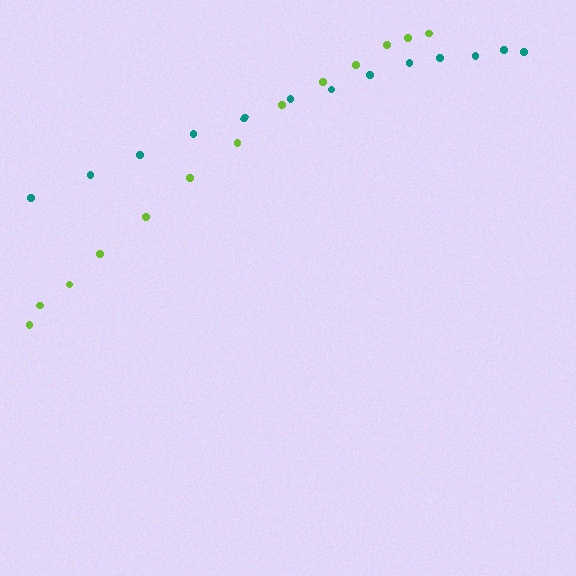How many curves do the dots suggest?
There are 2 distinct paths.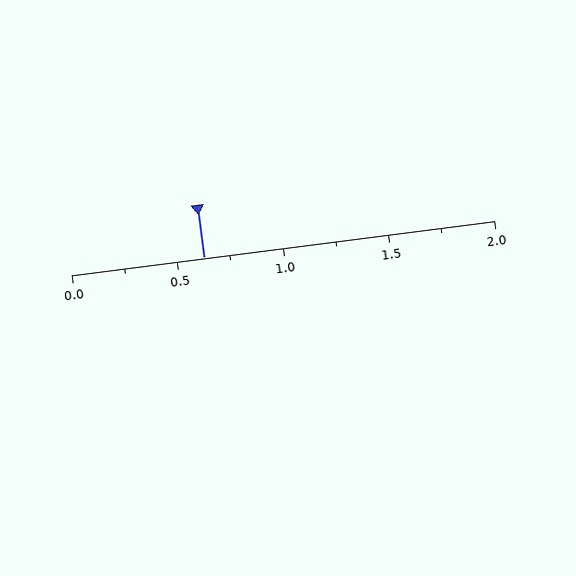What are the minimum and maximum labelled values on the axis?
The axis runs from 0.0 to 2.0.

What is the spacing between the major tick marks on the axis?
The major ticks are spaced 0.5 apart.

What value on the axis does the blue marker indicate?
The marker indicates approximately 0.62.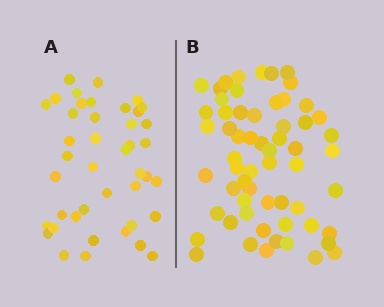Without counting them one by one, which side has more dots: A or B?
Region B (the right region) has more dots.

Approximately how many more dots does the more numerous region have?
Region B has approximately 20 more dots than region A.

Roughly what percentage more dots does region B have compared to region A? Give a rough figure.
About 45% more.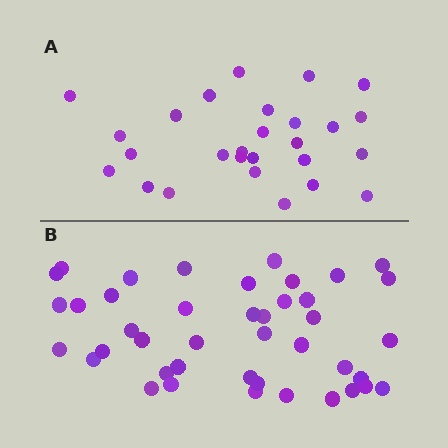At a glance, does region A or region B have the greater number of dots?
Region B (the bottom region) has more dots.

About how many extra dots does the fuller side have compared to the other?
Region B has approximately 15 more dots than region A.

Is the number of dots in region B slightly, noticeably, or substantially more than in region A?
Region B has substantially more. The ratio is roughly 1.6 to 1.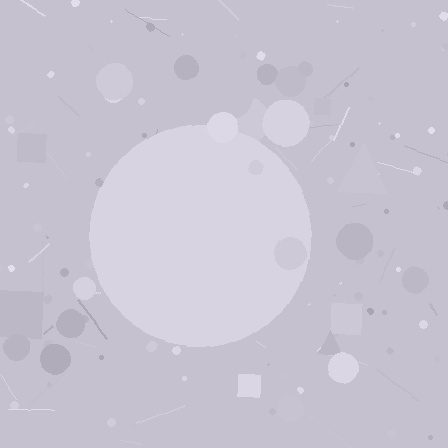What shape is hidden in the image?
A circle is hidden in the image.